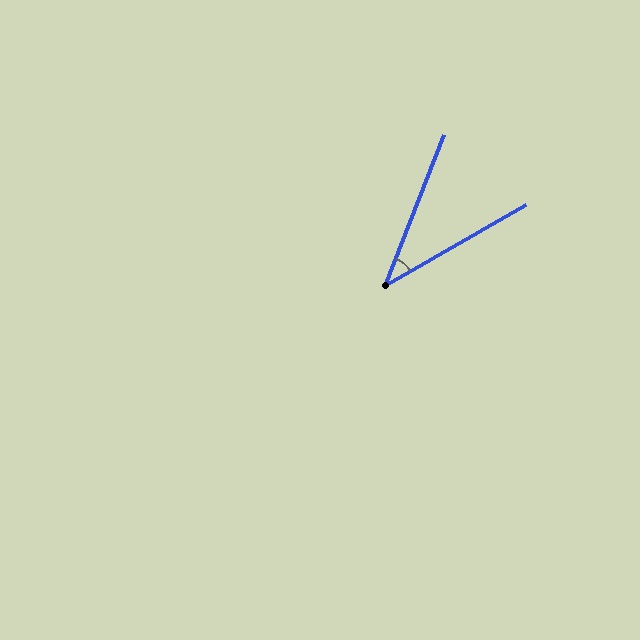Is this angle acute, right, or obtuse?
It is acute.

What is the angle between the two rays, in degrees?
Approximately 39 degrees.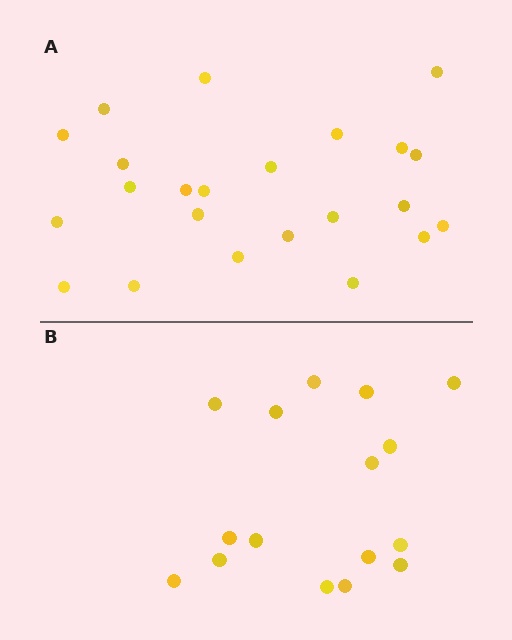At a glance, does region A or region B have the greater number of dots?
Region A (the top region) has more dots.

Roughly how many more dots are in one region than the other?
Region A has roughly 8 or so more dots than region B.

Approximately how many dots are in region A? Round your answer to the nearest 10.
About 20 dots. (The exact count is 23, which rounds to 20.)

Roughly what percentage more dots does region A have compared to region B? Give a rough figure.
About 45% more.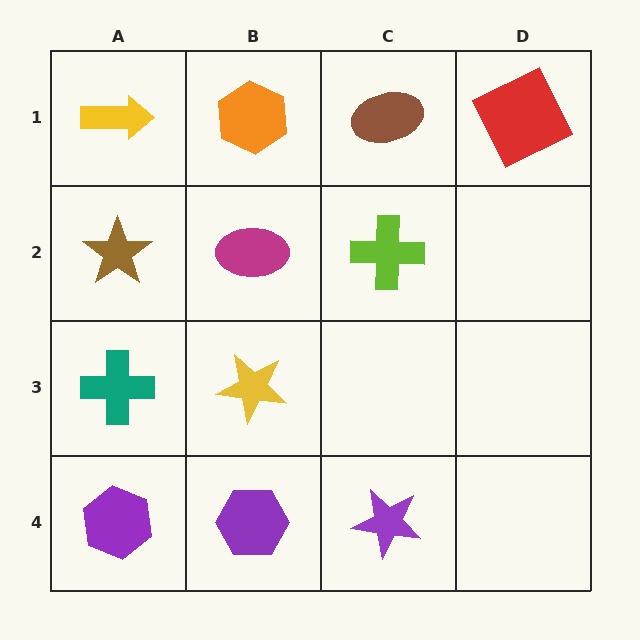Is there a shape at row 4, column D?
No, that cell is empty.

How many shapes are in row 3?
2 shapes.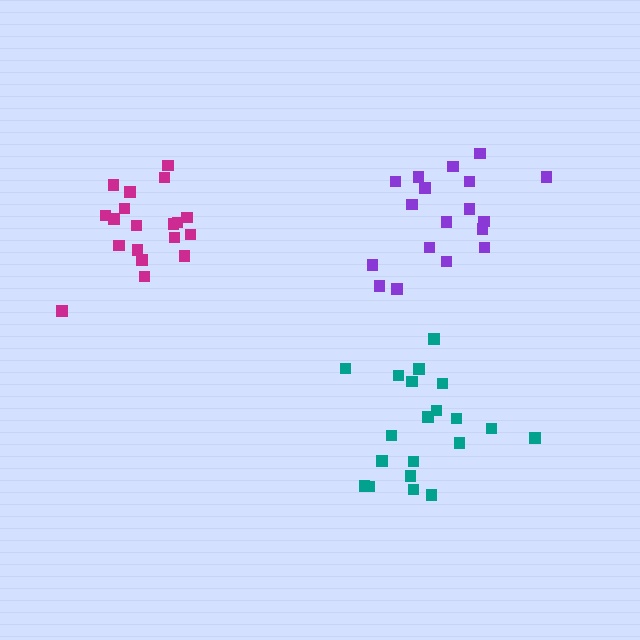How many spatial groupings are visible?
There are 3 spatial groupings.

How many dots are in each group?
Group 1: 20 dots, Group 2: 18 dots, Group 3: 20 dots (58 total).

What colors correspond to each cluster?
The clusters are colored: magenta, purple, teal.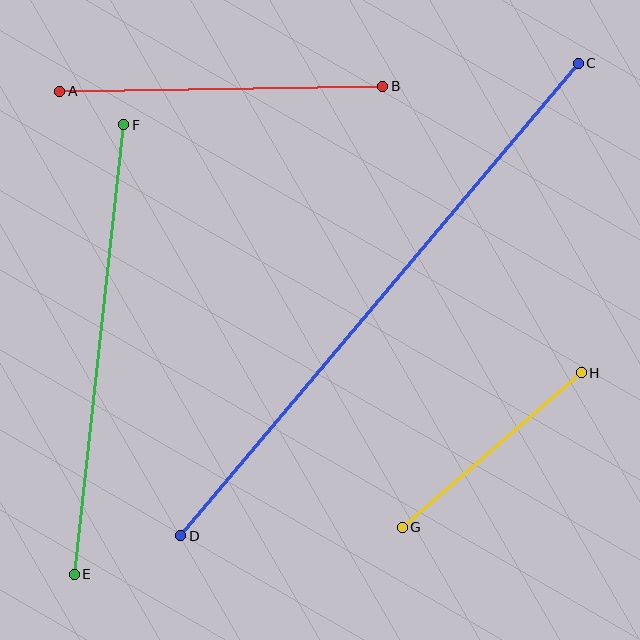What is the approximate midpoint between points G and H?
The midpoint is at approximately (492, 450) pixels.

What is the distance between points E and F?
The distance is approximately 452 pixels.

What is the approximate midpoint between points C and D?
The midpoint is at approximately (379, 300) pixels.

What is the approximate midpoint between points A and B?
The midpoint is at approximately (221, 89) pixels.